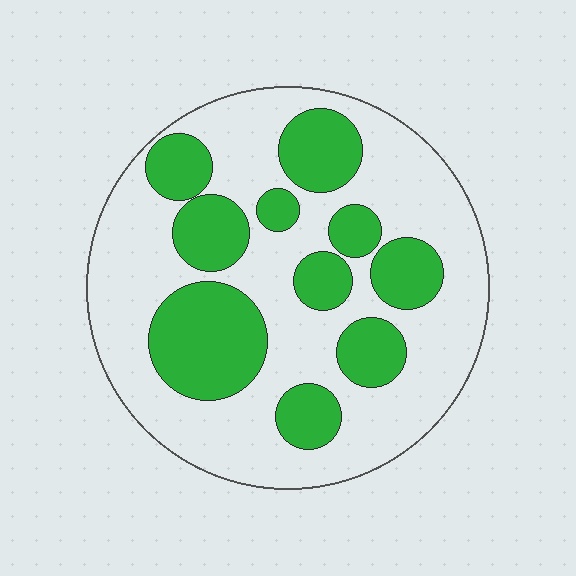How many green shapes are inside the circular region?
10.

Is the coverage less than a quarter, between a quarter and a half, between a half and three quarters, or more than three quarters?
Between a quarter and a half.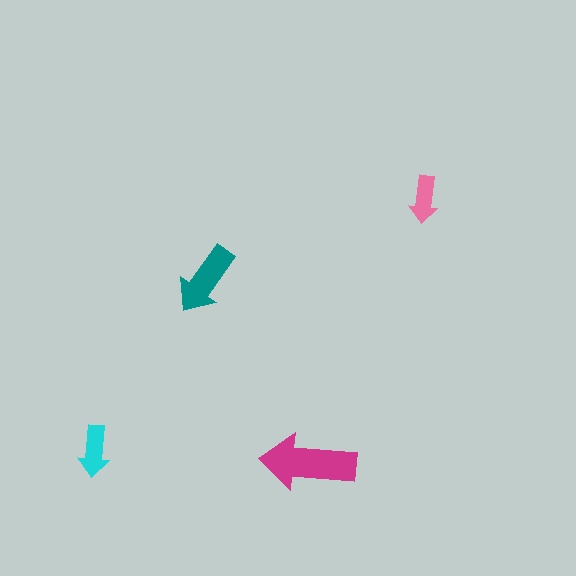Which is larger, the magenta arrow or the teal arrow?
The magenta one.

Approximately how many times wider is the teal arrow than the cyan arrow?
About 1.5 times wider.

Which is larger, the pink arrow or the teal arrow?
The teal one.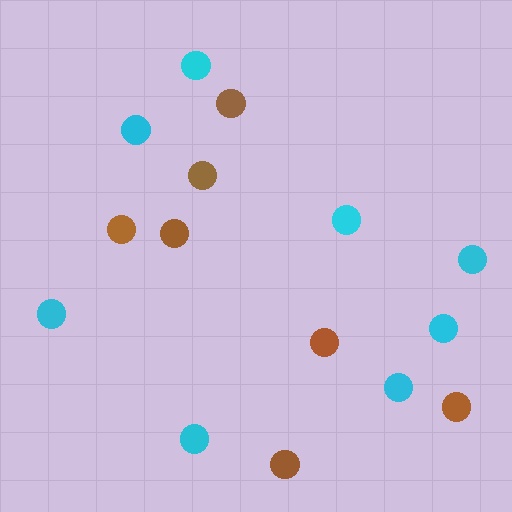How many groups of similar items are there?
There are 2 groups: one group of cyan circles (8) and one group of brown circles (7).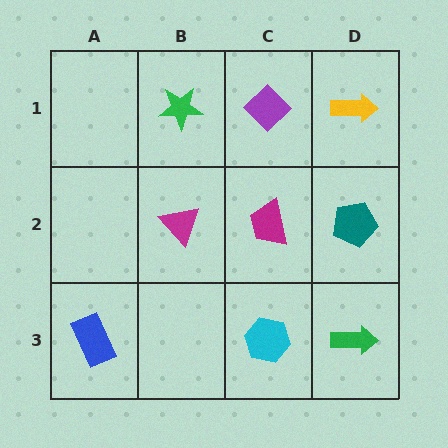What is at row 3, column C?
A cyan hexagon.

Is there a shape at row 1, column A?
No, that cell is empty.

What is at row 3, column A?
A blue rectangle.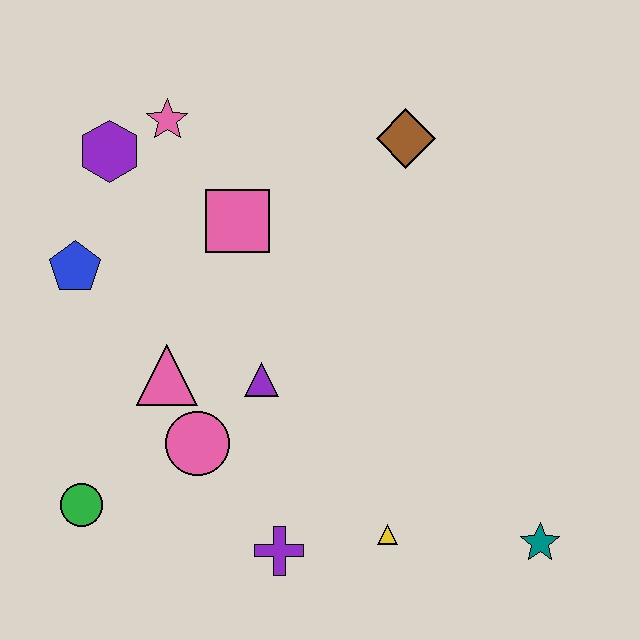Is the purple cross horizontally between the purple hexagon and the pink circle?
No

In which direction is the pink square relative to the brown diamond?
The pink square is to the left of the brown diamond.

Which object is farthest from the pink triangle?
The teal star is farthest from the pink triangle.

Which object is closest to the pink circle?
The pink triangle is closest to the pink circle.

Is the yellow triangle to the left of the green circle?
No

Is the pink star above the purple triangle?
Yes